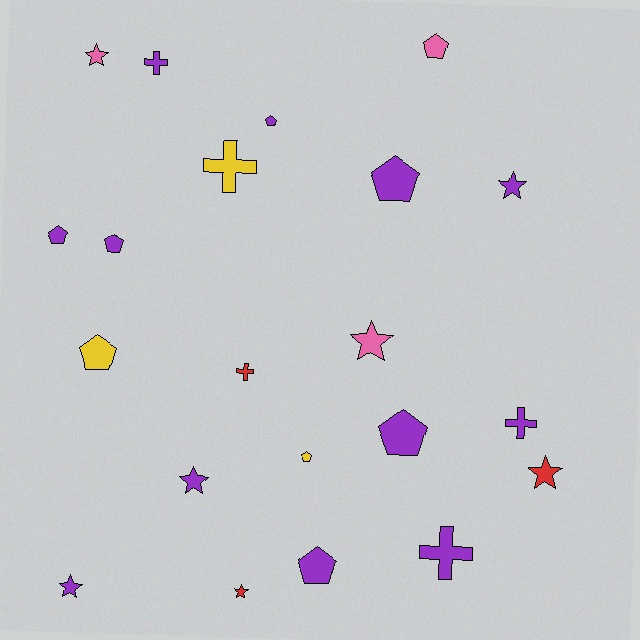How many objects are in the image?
There are 21 objects.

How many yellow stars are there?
There are no yellow stars.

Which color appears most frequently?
Purple, with 12 objects.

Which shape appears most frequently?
Pentagon, with 9 objects.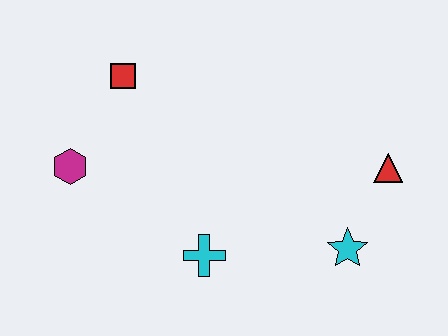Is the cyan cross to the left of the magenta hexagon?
No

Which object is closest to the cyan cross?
The cyan star is closest to the cyan cross.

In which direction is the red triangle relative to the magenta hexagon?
The red triangle is to the right of the magenta hexagon.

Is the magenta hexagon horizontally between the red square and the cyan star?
No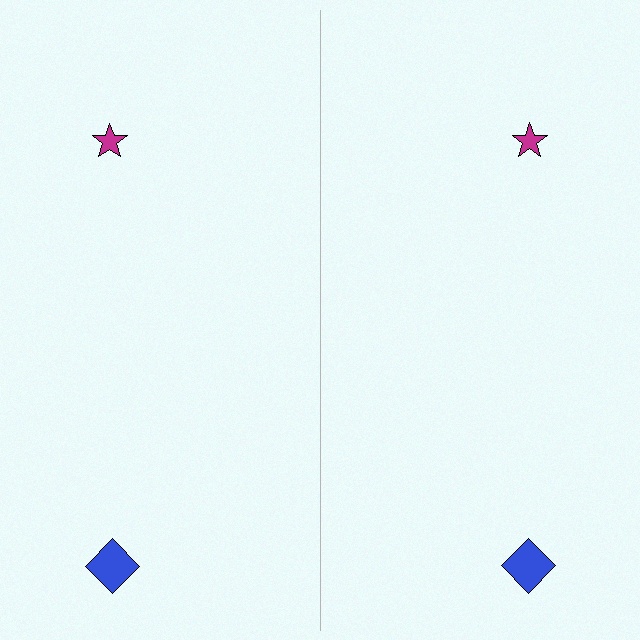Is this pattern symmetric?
Yes, this pattern has bilateral (reflection) symmetry.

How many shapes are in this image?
There are 4 shapes in this image.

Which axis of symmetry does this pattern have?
The pattern has a vertical axis of symmetry running through the center of the image.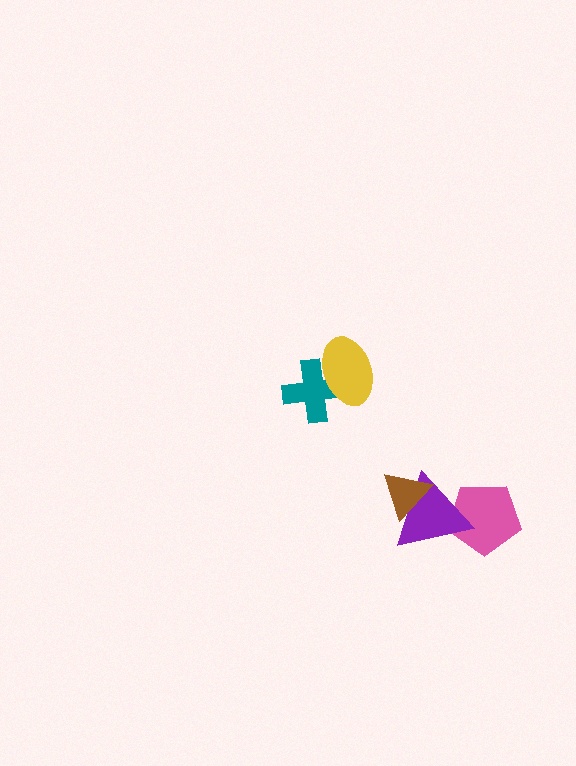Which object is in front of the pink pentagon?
The purple triangle is in front of the pink pentagon.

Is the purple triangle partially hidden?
Yes, it is partially covered by another shape.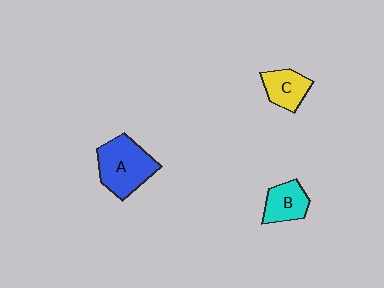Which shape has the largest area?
Shape A (blue).